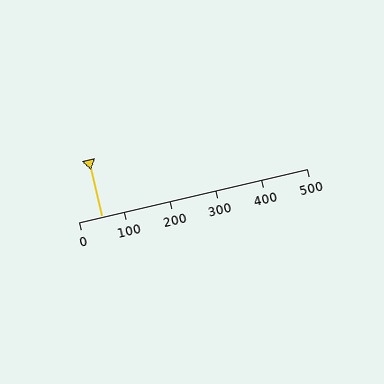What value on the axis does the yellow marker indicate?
The marker indicates approximately 50.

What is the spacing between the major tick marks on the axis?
The major ticks are spaced 100 apart.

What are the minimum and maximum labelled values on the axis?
The axis runs from 0 to 500.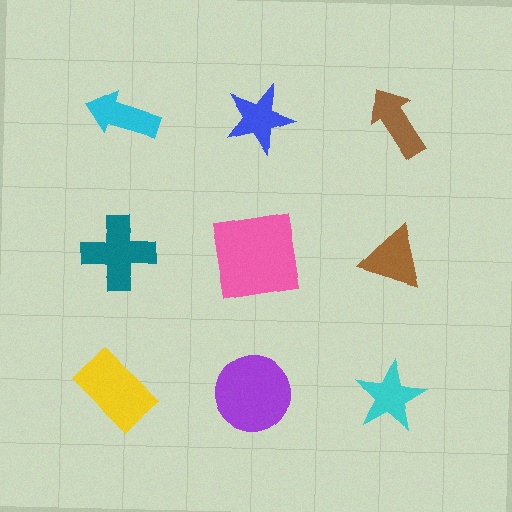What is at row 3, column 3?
A cyan star.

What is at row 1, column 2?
A blue star.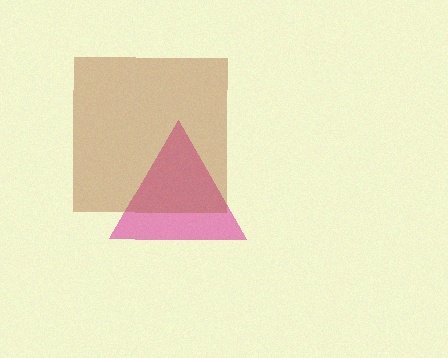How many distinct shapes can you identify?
There are 2 distinct shapes: a magenta triangle, a brown square.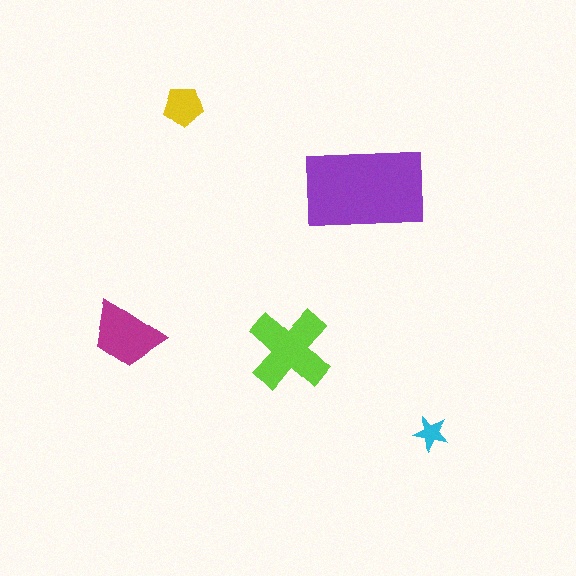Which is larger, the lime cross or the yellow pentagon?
The lime cross.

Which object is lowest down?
The cyan star is bottommost.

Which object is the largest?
The purple rectangle.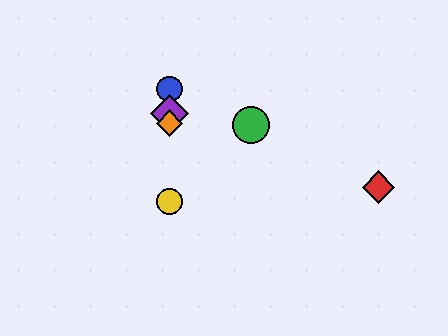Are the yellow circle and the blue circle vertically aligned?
Yes, both are at x≈169.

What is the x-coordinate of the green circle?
The green circle is at x≈251.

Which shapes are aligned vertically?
The blue circle, the yellow circle, the purple diamond, the orange diamond are aligned vertically.